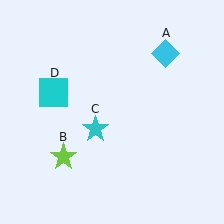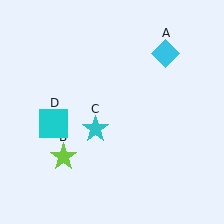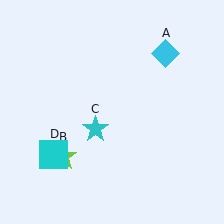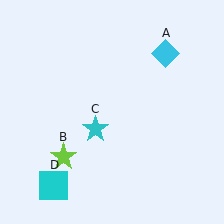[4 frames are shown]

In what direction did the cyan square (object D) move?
The cyan square (object D) moved down.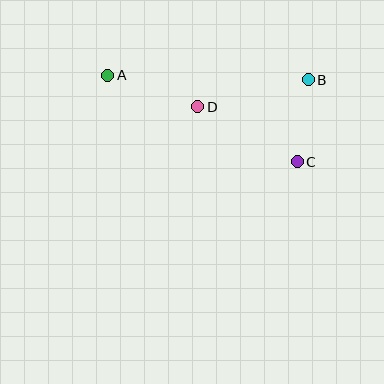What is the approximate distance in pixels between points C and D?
The distance between C and D is approximately 114 pixels.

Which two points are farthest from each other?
Points A and C are farthest from each other.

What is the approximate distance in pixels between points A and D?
The distance between A and D is approximately 95 pixels.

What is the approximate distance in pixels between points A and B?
The distance between A and B is approximately 200 pixels.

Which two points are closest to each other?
Points B and C are closest to each other.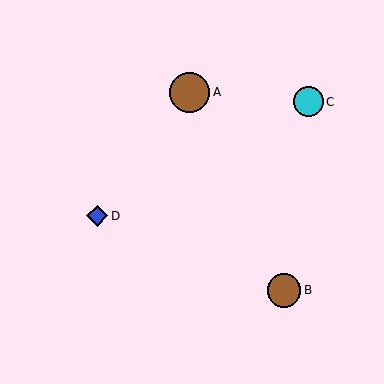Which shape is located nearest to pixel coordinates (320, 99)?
The cyan circle (labeled C) at (308, 102) is nearest to that location.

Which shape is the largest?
The brown circle (labeled A) is the largest.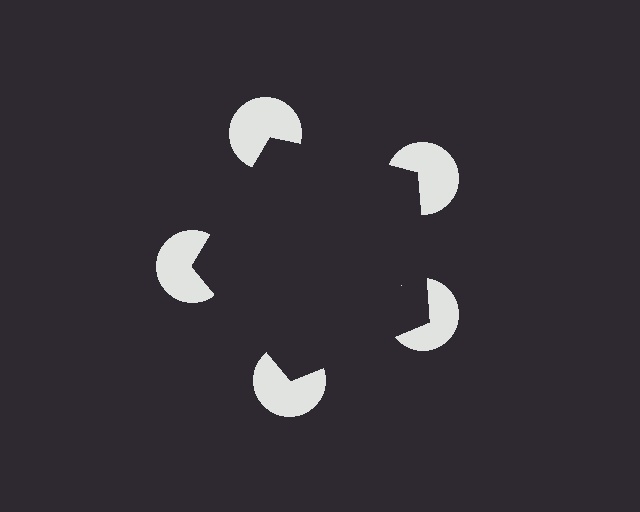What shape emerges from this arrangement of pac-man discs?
An illusory pentagon — its edges are inferred from the aligned wedge cuts in the pac-man discs, not physically drawn.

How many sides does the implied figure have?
5 sides.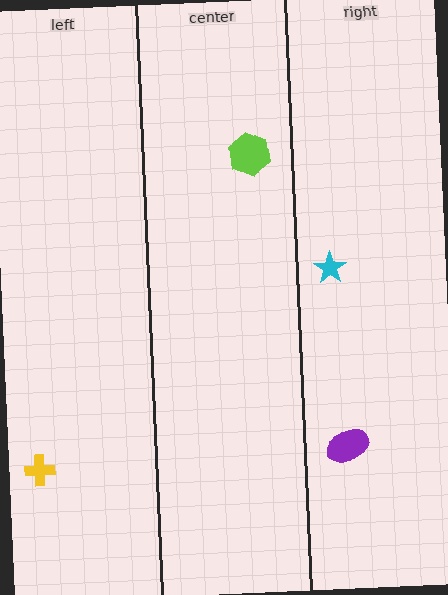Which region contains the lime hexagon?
The center region.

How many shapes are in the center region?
1.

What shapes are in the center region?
The lime hexagon.